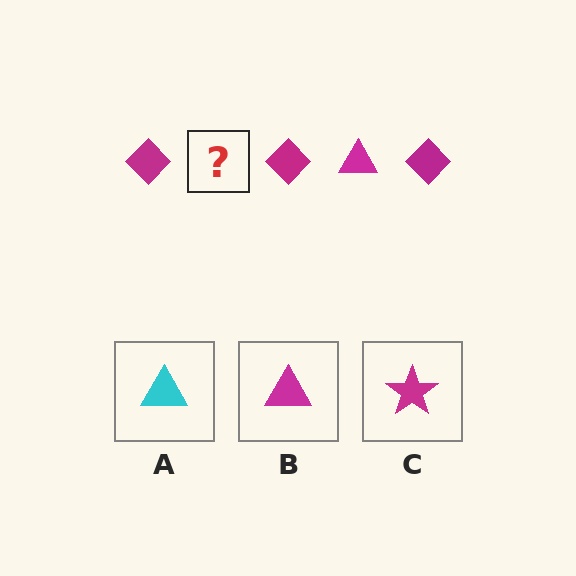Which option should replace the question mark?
Option B.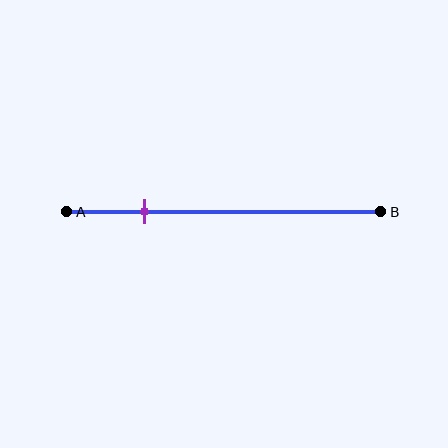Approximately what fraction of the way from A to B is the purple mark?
The purple mark is approximately 25% of the way from A to B.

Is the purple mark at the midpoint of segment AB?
No, the mark is at about 25% from A, not at the 50% midpoint.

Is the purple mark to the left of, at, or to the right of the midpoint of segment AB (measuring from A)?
The purple mark is to the left of the midpoint of segment AB.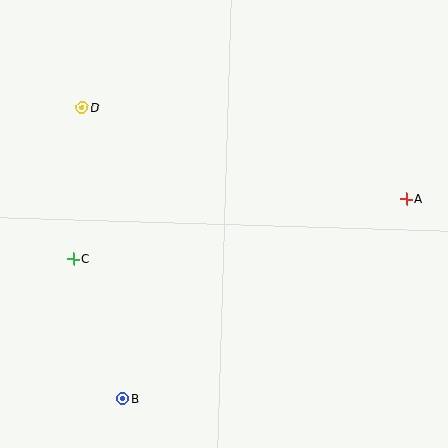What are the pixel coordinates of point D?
Point D is at (82, 107).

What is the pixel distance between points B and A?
The distance between B and A is 347 pixels.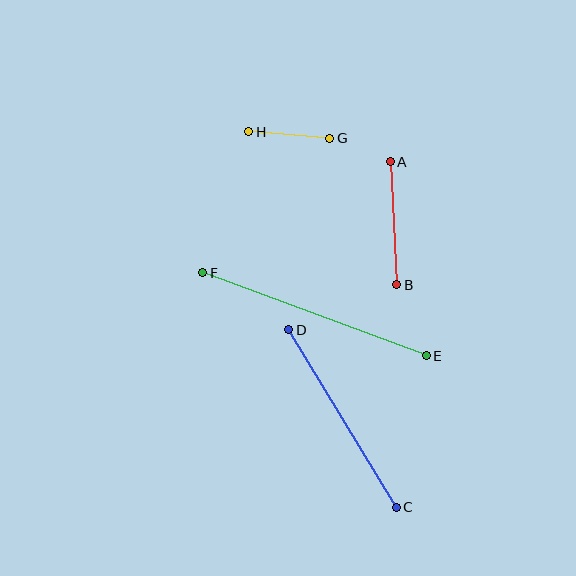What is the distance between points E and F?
The distance is approximately 238 pixels.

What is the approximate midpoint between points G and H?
The midpoint is at approximately (289, 135) pixels.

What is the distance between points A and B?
The distance is approximately 123 pixels.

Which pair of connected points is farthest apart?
Points E and F are farthest apart.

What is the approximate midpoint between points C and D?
The midpoint is at approximately (343, 418) pixels.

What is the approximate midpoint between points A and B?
The midpoint is at approximately (393, 223) pixels.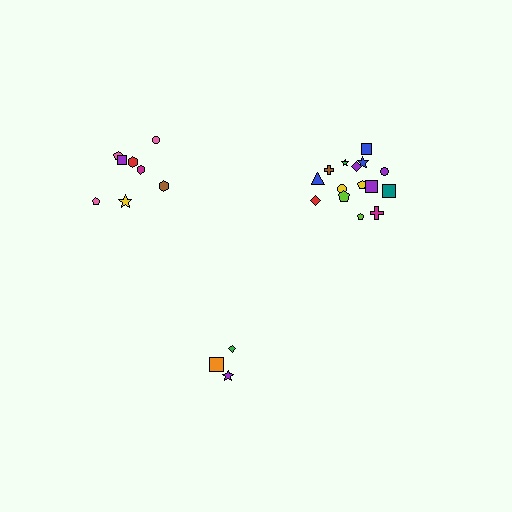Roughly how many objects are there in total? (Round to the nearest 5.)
Roughly 25 objects in total.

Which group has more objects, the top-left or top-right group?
The top-right group.